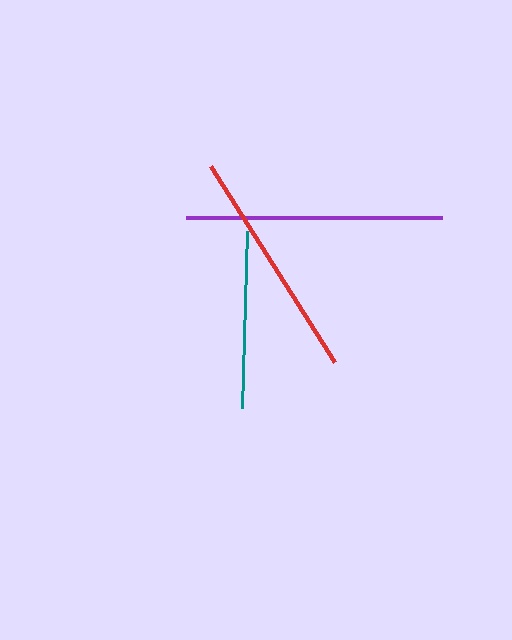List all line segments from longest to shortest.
From longest to shortest: purple, red, teal.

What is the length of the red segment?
The red segment is approximately 232 pixels long.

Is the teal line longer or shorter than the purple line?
The purple line is longer than the teal line.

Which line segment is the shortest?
The teal line is the shortest at approximately 177 pixels.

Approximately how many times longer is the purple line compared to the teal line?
The purple line is approximately 1.4 times the length of the teal line.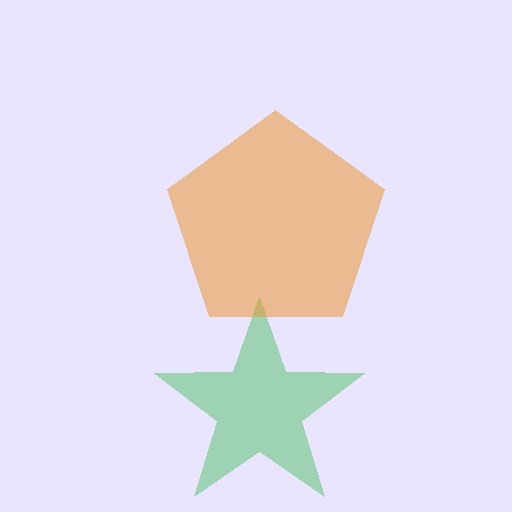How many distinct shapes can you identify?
There are 2 distinct shapes: a green star, an orange pentagon.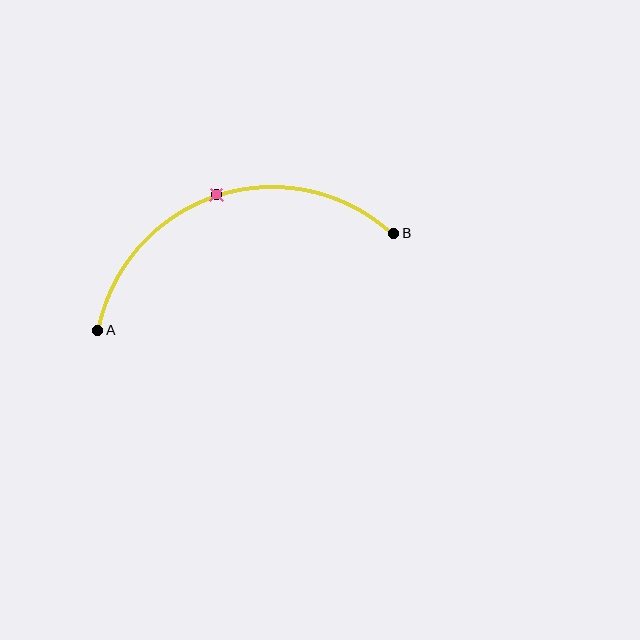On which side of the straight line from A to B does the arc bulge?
The arc bulges above the straight line connecting A and B.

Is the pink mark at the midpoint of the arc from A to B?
Yes. The pink mark lies on the arc at equal arc-length from both A and B — it is the arc midpoint.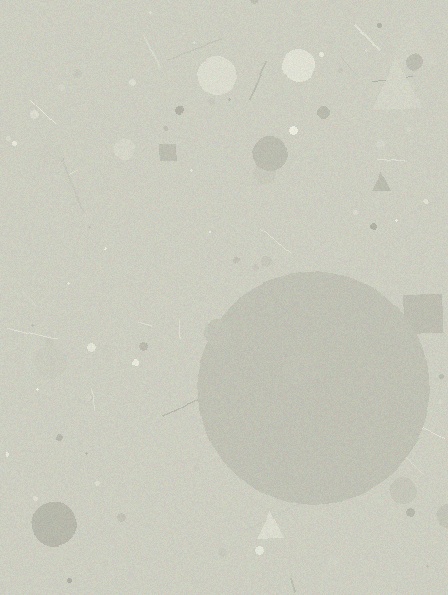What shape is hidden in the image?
A circle is hidden in the image.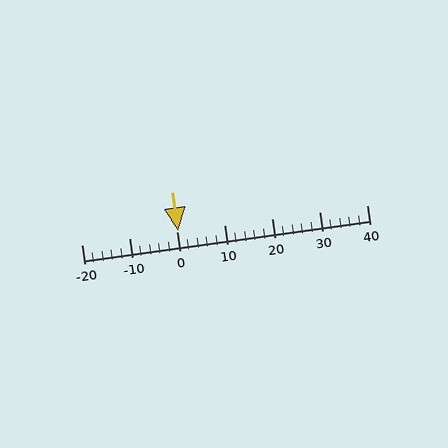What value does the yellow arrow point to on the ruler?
The yellow arrow points to approximately 0.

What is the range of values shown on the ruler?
The ruler shows values from -20 to 40.